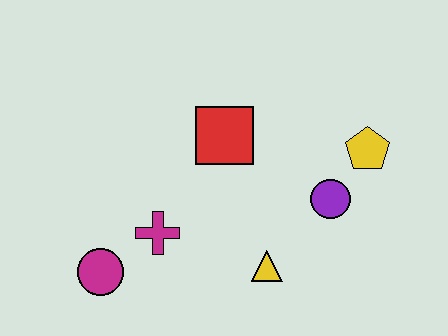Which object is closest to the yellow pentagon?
The purple circle is closest to the yellow pentagon.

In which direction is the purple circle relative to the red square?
The purple circle is to the right of the red square.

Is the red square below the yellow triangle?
No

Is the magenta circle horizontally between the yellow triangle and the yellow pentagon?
No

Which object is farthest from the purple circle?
The magenta circle is farthest from the purple circle.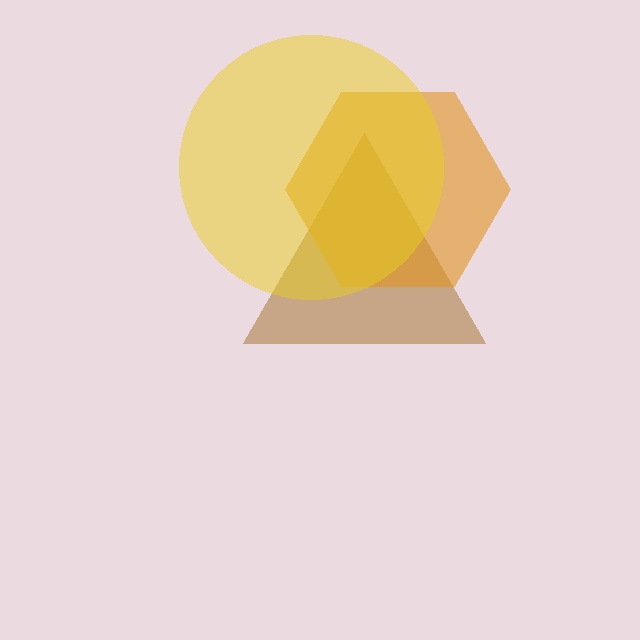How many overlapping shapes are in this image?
There are 3 overlapping shapes in the image.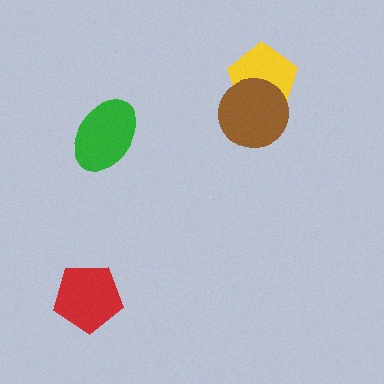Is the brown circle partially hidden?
No, no other shape covers it.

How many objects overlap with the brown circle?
1 object overlaps with the brown circle.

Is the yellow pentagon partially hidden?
Yes, it is partially covered by another shape.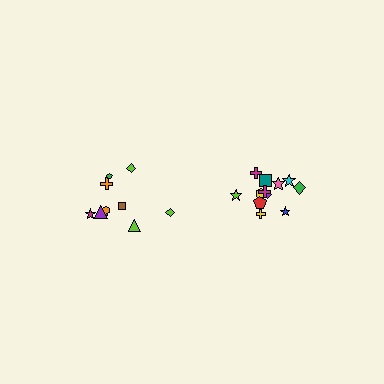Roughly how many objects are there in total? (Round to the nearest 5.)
Roughly 20 objects in total.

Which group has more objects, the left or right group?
The right group.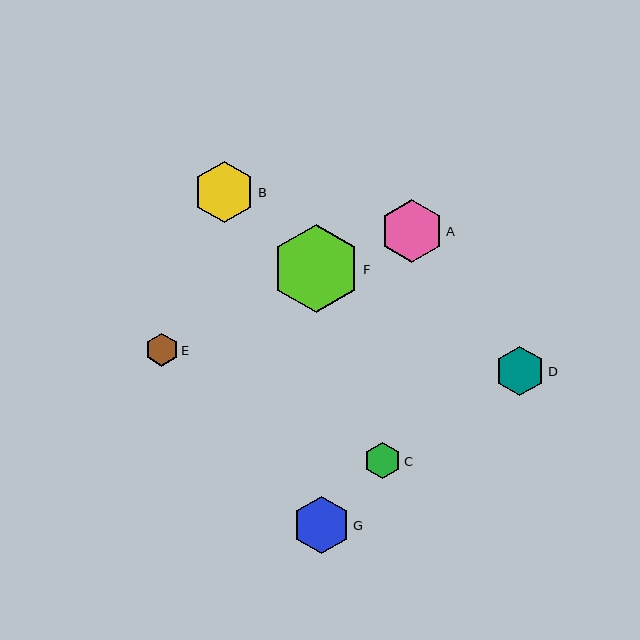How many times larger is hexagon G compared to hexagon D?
Hexagon G is approximately 1.2 times the size of hexagon D.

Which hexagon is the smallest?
Hexagon E is the smallest with a size of approximately 33 pixels.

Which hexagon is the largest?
Hexagon F is the largest with a size of approximately 89 pixels.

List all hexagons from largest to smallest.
From largest to smallest: F, A, B, G, D, C, E.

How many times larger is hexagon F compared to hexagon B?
Hexagon F is approximately 1.4 times the size of hexagon B.